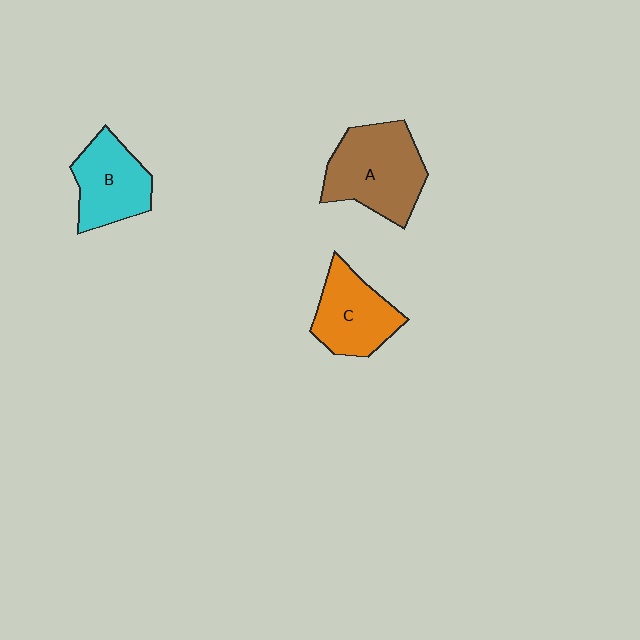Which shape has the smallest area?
Shape C (orange).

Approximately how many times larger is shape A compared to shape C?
Approximately 1.3 times.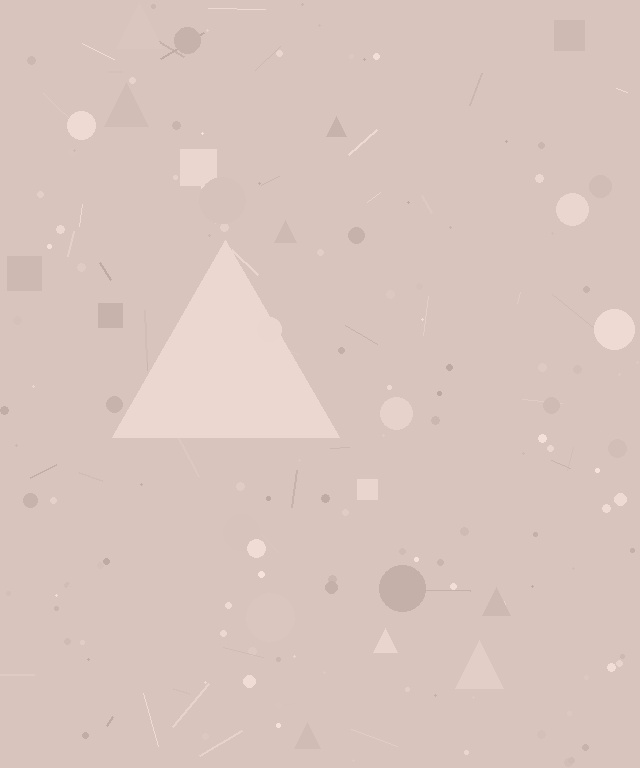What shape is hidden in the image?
A triangle is hidden in the image.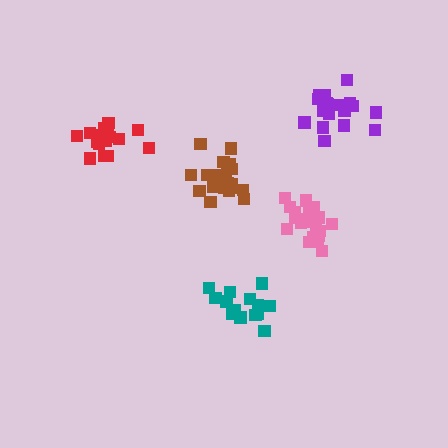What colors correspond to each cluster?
The clusters are colored: pink, brown, red, teal, purple.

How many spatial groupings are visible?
There are 5 spatial groupings.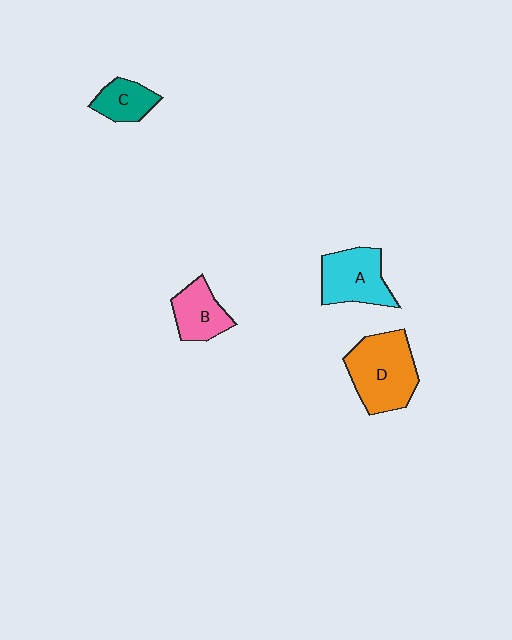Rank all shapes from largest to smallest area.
From largest to smallest: D (orange), A (cyan), B (pink), C (teal).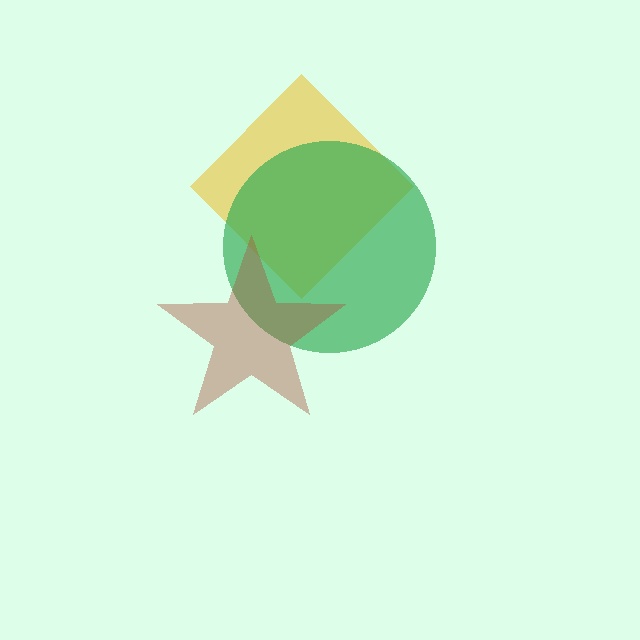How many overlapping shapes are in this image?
There are 3 overlapping shapes in the image.